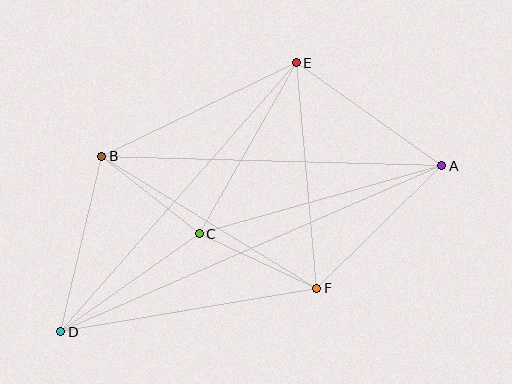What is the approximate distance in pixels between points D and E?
The distance between D and E is approximately 357 pixels.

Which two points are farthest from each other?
Points A and D are farthest from each other.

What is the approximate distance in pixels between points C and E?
The distance between C and E is approximately 197 pixels.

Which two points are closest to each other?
Points B and C are closest to each other.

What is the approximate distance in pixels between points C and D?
The distance between C and D is approximately 170 pixels.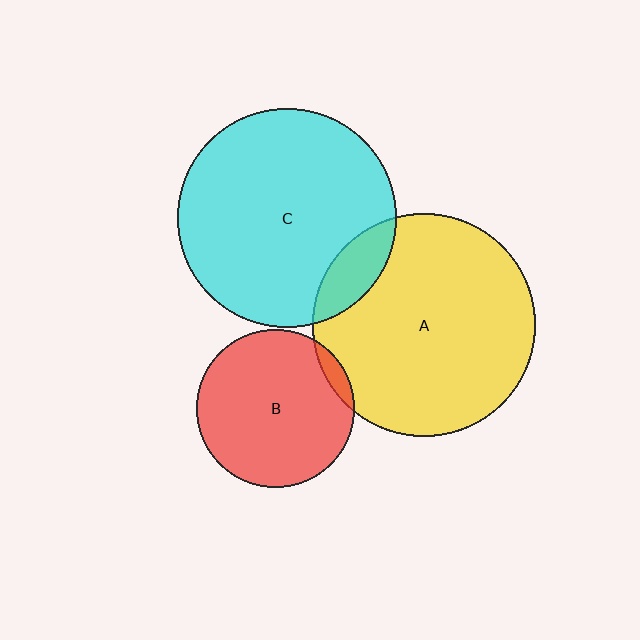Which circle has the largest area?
Circle A (yellow).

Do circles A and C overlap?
Yes.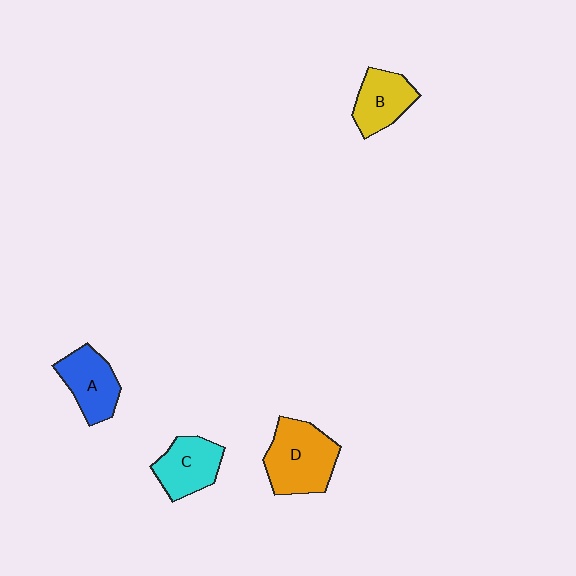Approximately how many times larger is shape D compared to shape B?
Approximately 1.5 times.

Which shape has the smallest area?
Shape B (yellow).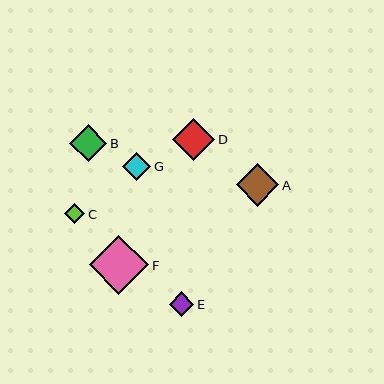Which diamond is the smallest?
Diamond C is the smallest with a size of approximately 20 pixels.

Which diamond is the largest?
Diamond F is the largest with a size of approximately 59 pixels.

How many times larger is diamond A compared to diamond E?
Diamond A is approximately 1.8 times the size of diamond E.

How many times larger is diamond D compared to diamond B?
Diamond D is approximately 1.1 times the size of diamond B.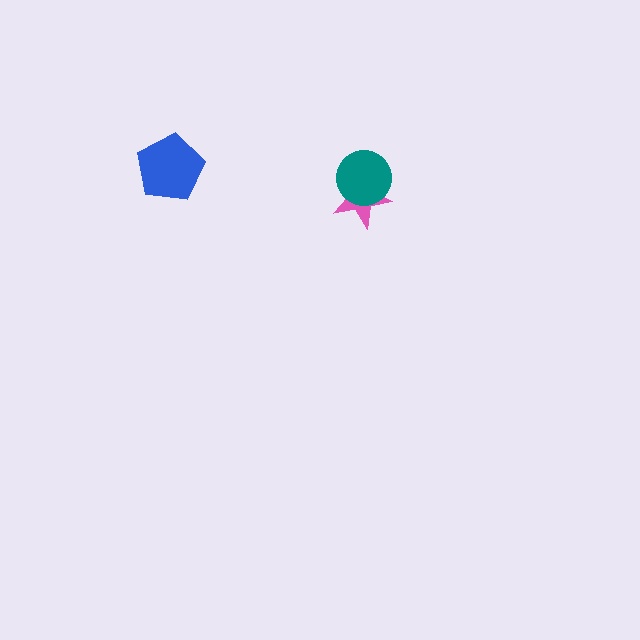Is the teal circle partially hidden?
No, no other shape covers it.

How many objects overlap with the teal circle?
1 object overlaps with the teal circle.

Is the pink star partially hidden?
Yes, it is partially covered by another shape.